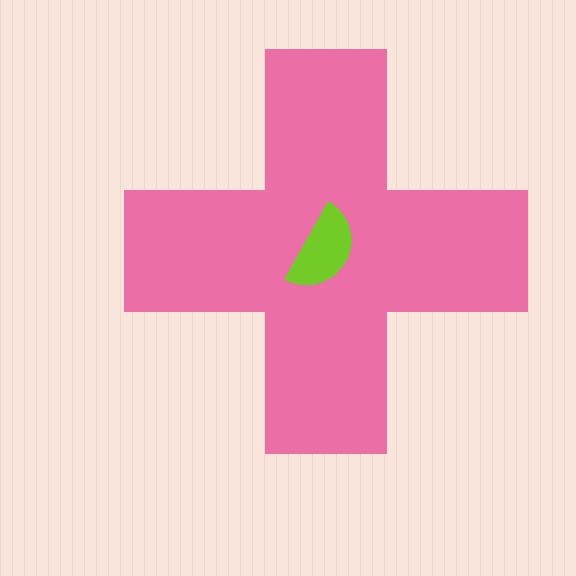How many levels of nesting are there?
2.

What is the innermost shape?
The lime semicircle.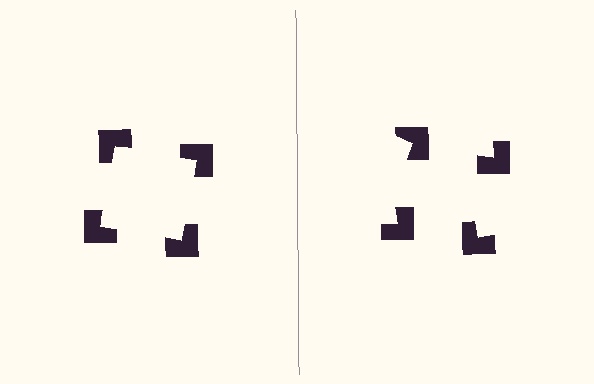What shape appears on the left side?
An illusory square.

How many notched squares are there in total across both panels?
8 — 4 on each side.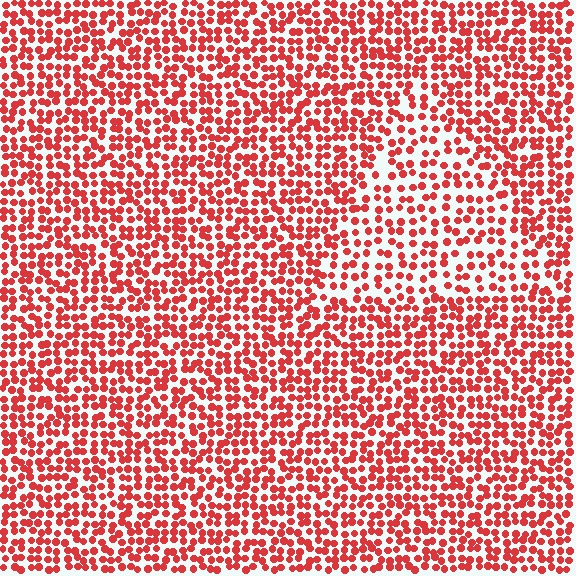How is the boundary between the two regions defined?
The boundary is defined by a change in element density (approximately 1.6x ratio). All elements are the same color, size, and shape.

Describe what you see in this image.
The image contains small red elements arranged at two different densities. A triangle-shaped region is visible where the elements are less densely packed than the surrounding area.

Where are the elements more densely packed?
The elements are more densely packed outside the triangle boundary.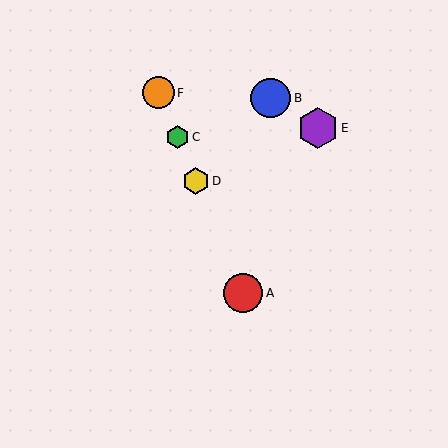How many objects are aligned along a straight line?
4 objects (A, C, D, F) are aligned along a straight line.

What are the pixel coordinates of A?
Object A is at (243, 293).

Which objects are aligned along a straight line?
Objects A, C, D, F are aligned along a straight line.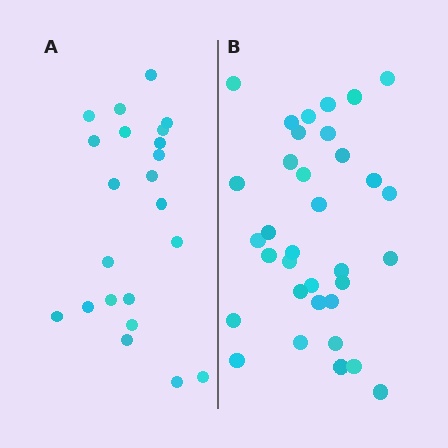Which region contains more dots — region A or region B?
Region B (the right region) has more dots.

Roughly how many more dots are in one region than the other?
Region B has roughly 12 or so more dots than region A.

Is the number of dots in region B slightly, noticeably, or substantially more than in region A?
Region B has substantially more. The ratio is roughly 1.5 to 1.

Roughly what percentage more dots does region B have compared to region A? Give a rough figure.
About 55% more.